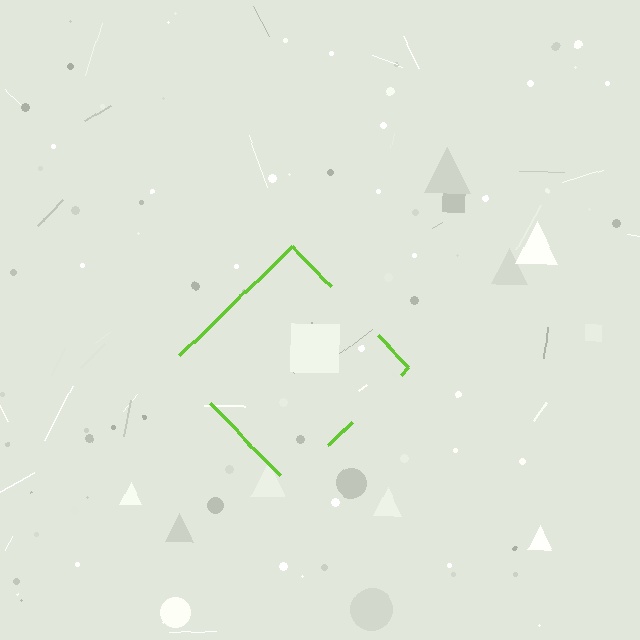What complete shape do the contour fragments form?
The contour fragments form a diamond.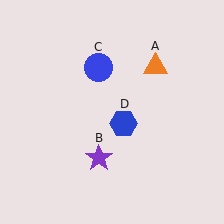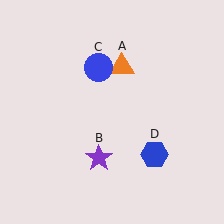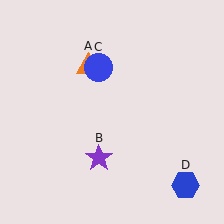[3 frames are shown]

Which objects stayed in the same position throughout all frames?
Purple star (object B) and blue circle (object C) remained stationary.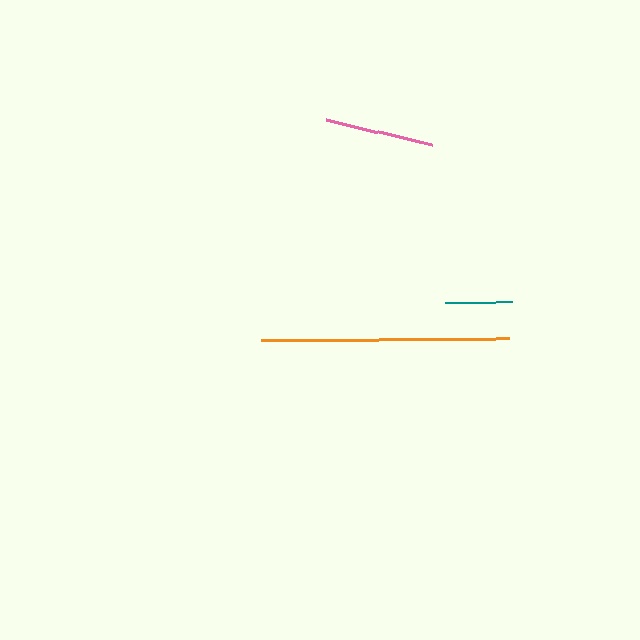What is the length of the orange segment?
The orange segment is approximately 249 pixels long.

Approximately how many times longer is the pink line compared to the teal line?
The pink line is approximately 1.6 times the length of the teal line.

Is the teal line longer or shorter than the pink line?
The pink line is longer than the teal line.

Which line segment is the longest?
The orange line is the longest at approximately 249 pixels.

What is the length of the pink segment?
The pink segment is approximately 108 pixels long.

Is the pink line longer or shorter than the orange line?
The orange line is longer than the pink line.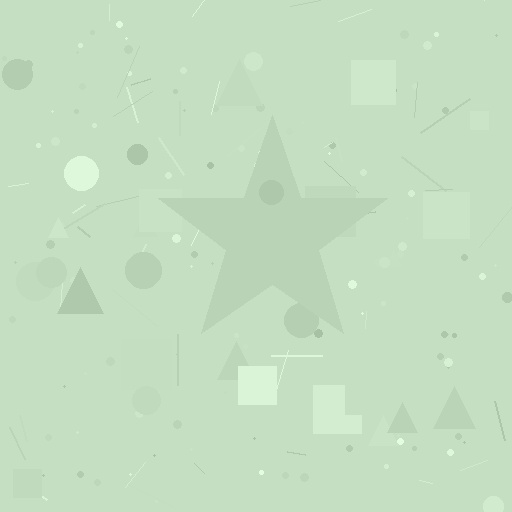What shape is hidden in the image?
A star is hidden in the image.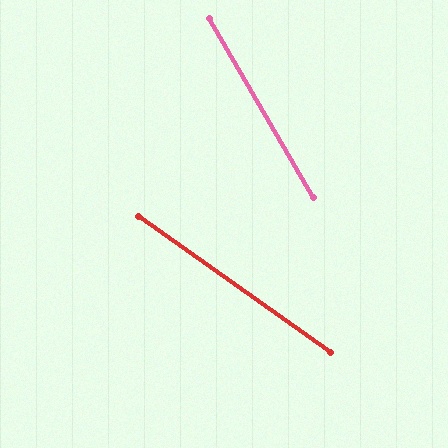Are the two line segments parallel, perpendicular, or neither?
Neither parallel nor perpendicular — they differ by about 24°.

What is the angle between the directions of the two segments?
Approximately 24 degrees.